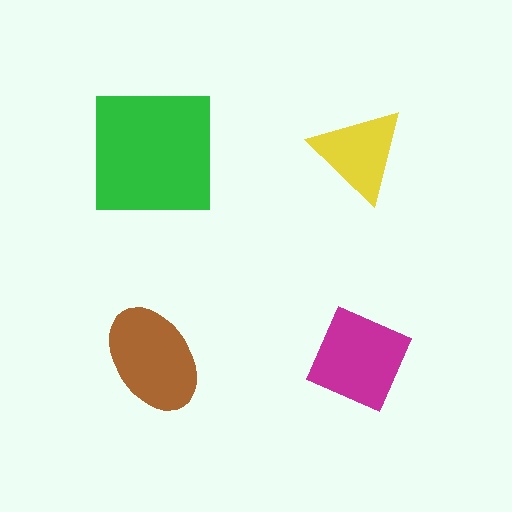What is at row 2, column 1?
A brown ellipse.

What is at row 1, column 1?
A green square.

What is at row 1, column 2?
A yellow triangle.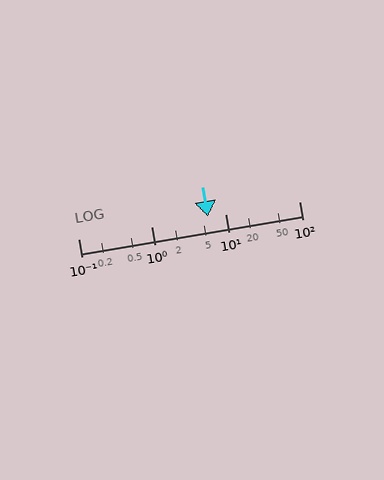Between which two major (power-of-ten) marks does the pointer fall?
The pointer is between 1 and 10.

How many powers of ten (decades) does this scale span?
The scale spans 3 decades, from 0.1 to 100.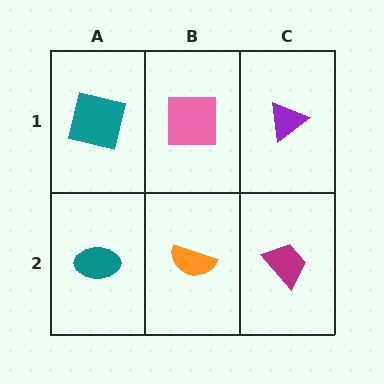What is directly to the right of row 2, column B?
A magenta trapezoid.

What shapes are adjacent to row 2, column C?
A purple triangle (row 1, column C), an orange semicircle (row 2, column B).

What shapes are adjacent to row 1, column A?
A teal ellipse (row 2, column A), a pink square (row 1, column B).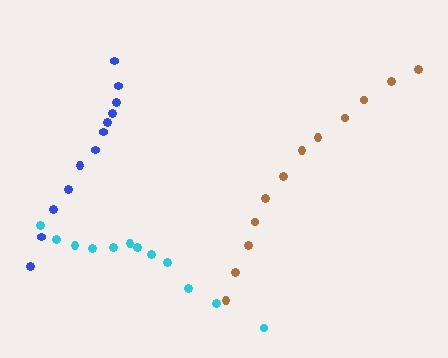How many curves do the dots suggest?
There are 3 distinct paths.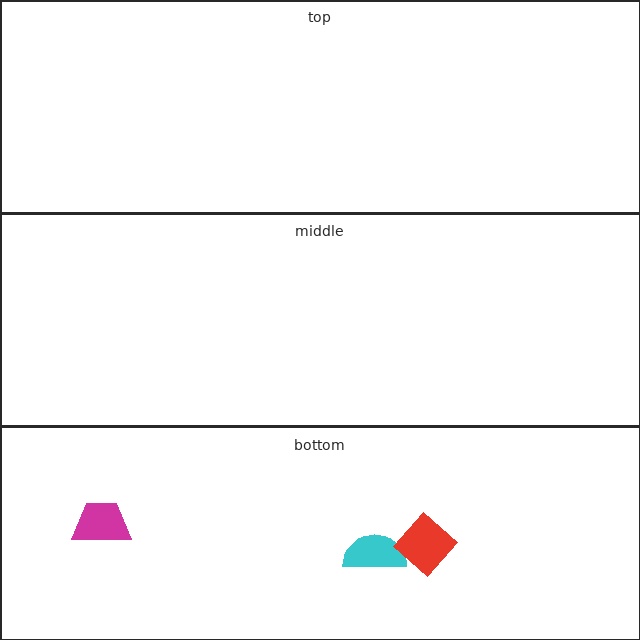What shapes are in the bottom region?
The magenta trapezoid, the cyan semicircle, the red diamond.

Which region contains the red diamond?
The bottom region.